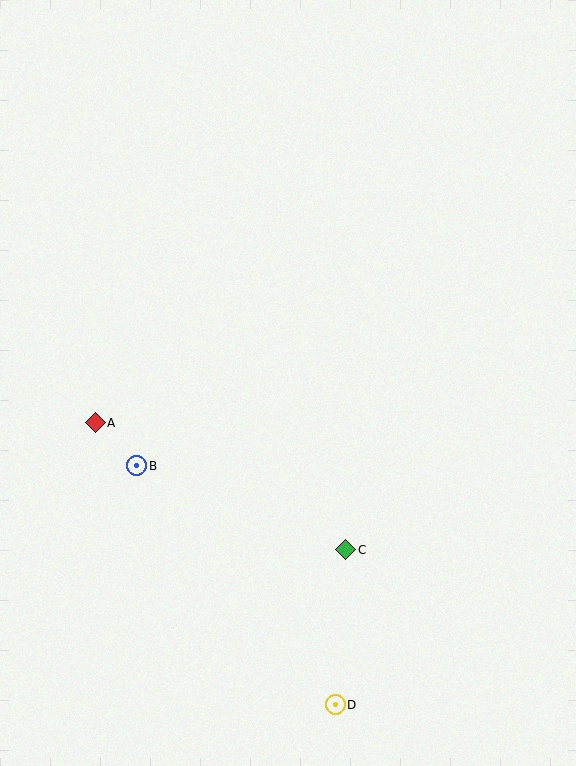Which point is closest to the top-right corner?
Point C is closest to the top-right corner.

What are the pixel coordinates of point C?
Point C is at (346, 550).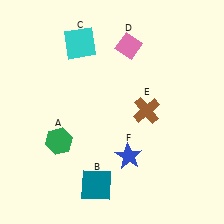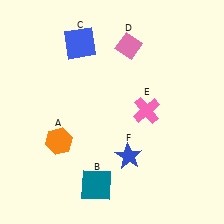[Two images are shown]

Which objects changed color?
A changed from green to orange. C changed from cyan to blue. E changed from brown to pink.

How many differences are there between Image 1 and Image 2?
There are 3 differences between the two images.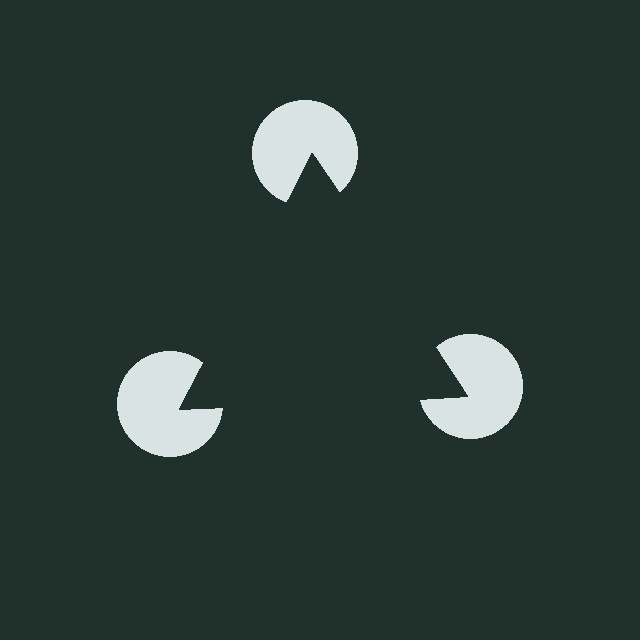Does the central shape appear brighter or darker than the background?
It typically appears slightly darker than the background, even though no actual brightness change is drawn.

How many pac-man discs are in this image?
There are 3 — one at each vertex of the illusory triangle.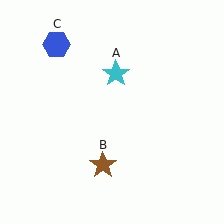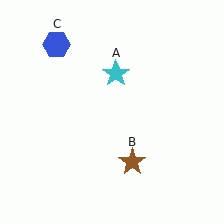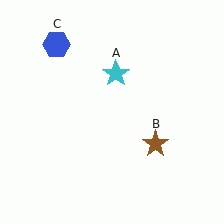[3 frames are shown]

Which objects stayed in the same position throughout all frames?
Cyan star (object A) and blue hexagon (object C) remained stationary.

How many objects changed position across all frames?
1 object changed position: brown star (object B).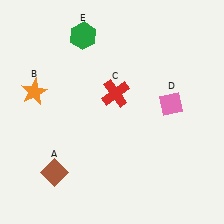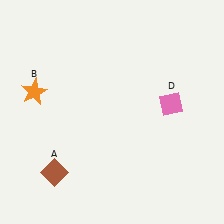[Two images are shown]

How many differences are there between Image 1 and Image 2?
There are 2 differences between the two images.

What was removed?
The green hexagon (E), the red cross (C) were removed in Image 2.